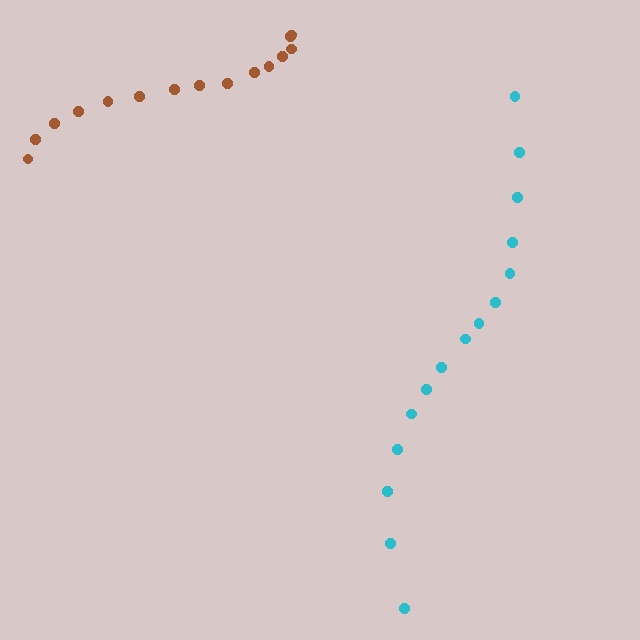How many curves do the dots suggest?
There are 2 distinct paths.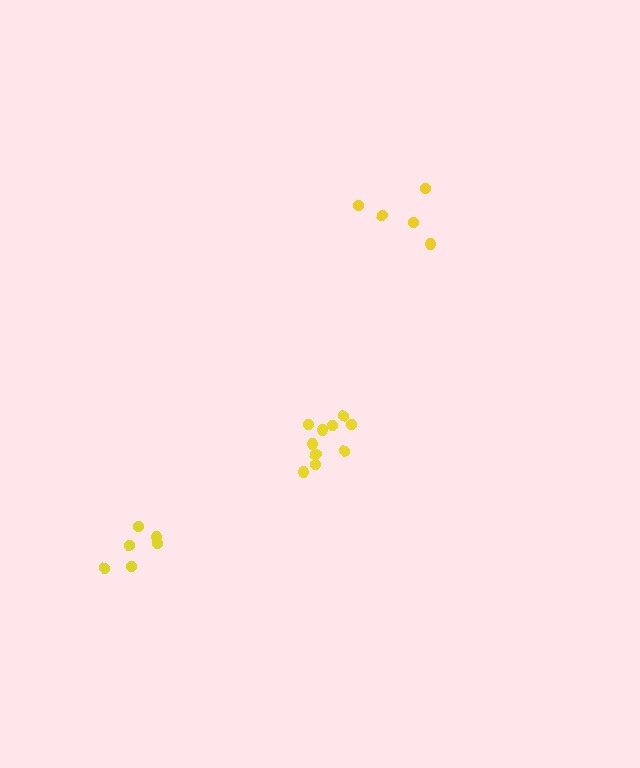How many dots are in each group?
Group 1: 10 dots, Group 2: 5 dots, Group 3: 6 dots (21 total).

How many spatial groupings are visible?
There are 3 spatial groupings.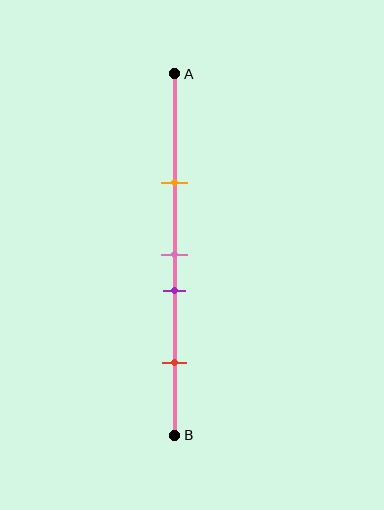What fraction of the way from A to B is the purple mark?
The purple mark is approximately 60% (0.6) of the way from A to B.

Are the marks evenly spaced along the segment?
No, the marks are not evenly spaced.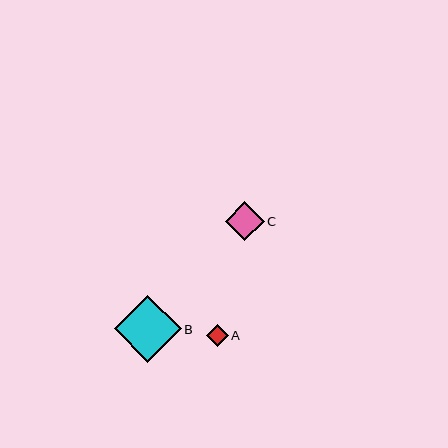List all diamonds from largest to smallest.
From largest to smallest: B, C, A.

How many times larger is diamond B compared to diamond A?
Diamond B is approximately 3.0 times the size of diamond A.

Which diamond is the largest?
Diamond B is the largest with a size of approximately 67 pixels.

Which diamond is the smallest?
Diamond A is the smallest with a size of approximately 22 pixels.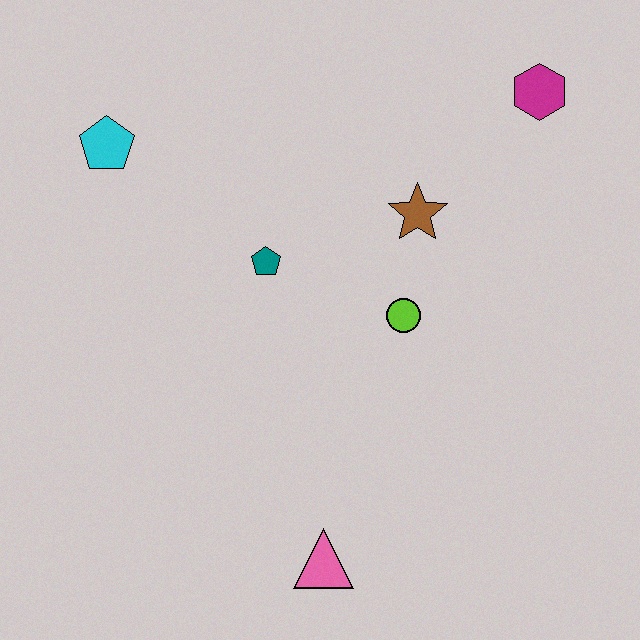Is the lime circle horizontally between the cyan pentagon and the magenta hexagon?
Yes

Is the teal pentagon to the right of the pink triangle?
No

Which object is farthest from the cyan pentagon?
The pink triangle is farthest from the cyan pentagon.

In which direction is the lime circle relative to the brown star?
The lime circle is below the brown star.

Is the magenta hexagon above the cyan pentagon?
Yes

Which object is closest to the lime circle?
The brown star is closest to the lime circle.